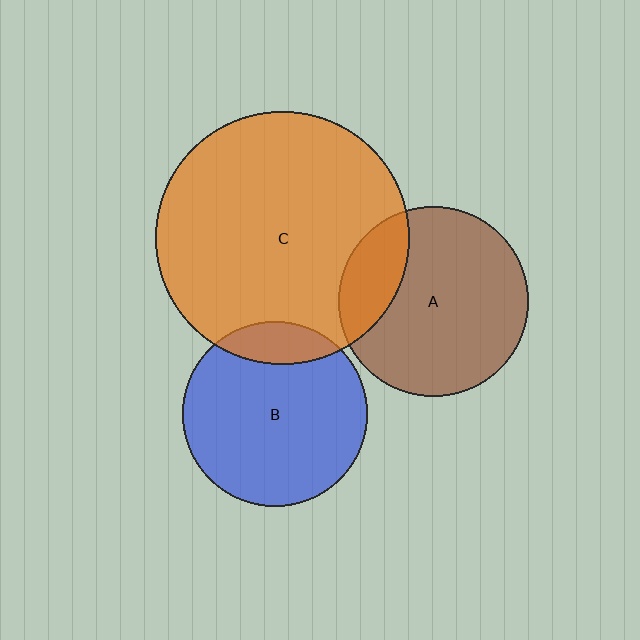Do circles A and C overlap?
Yes.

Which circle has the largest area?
Circle C (orange).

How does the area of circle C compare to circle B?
Approximately 1.9 times.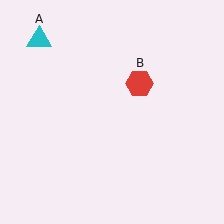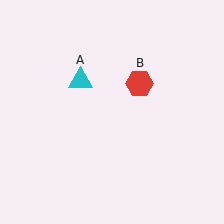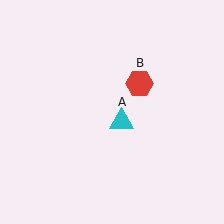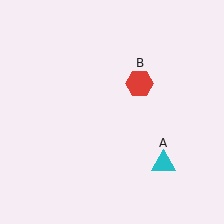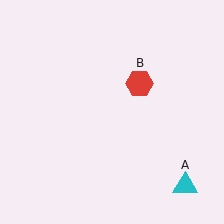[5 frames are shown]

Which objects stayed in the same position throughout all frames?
Red hexagon (object B) remained stationary.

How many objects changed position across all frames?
1 object changed position: cyan triangle (object A).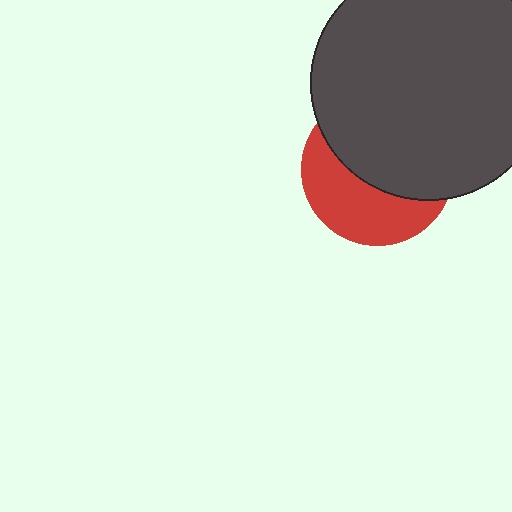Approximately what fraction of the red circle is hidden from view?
Roughly 58% of the red circle is hidden behind the dark gray circle.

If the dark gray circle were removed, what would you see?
You would see the complete red circle.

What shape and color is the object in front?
The object in front is a dark gray circle.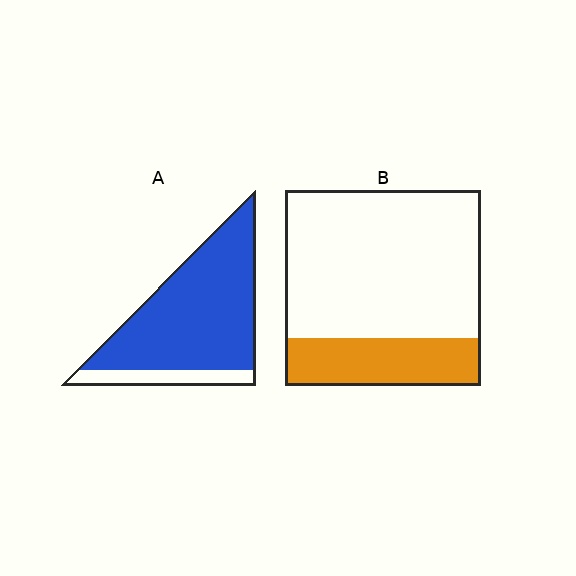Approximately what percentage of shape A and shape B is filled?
A is approximately 85% and B is approximately 25%.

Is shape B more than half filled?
No.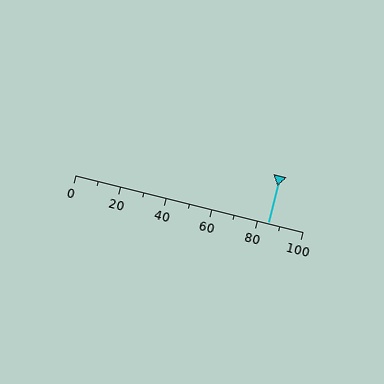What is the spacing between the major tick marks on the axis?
The major ticks are spaced 20 apart.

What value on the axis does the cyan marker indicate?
The marker indicates approximately 85.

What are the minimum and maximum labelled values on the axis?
The axis runs from 0 to 100.